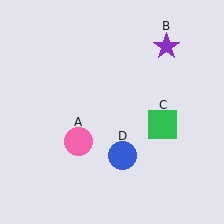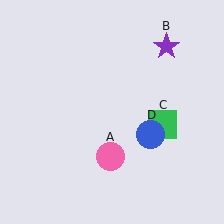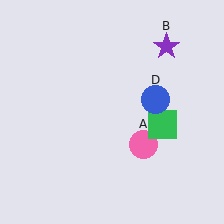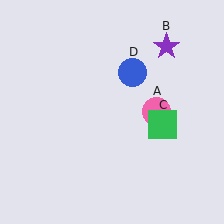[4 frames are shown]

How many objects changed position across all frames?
2 objects changed position: pink circle (object A), blue circle (object D).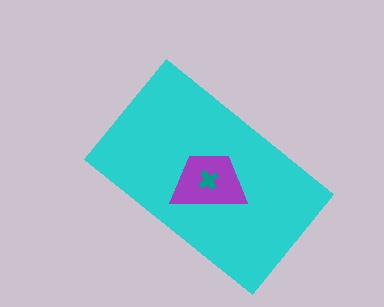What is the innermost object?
The teal cross.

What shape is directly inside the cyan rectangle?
The purple trapezoid.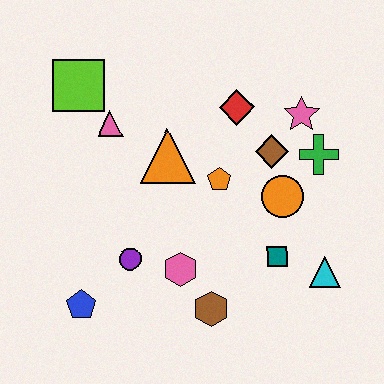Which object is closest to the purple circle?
The pink hexagon is closest to the purple circle.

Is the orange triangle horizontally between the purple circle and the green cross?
Yes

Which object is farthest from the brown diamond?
The blue pentagon is farthest from the brown diamond.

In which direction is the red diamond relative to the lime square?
The red diamond is to the right of the lime square.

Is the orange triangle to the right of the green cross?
No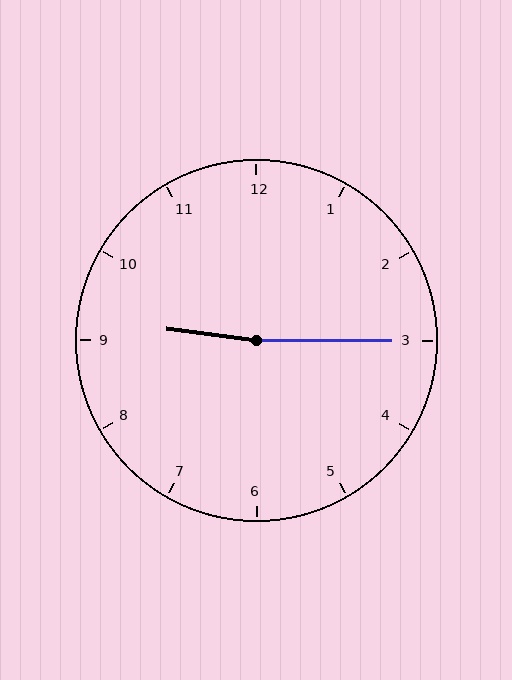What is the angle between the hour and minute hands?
Approximately 172 degrees.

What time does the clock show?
9:15.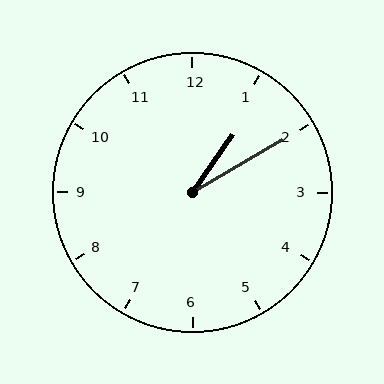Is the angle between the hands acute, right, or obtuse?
It is acute.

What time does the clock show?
1:10.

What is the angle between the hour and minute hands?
Approximately 25 degrees.